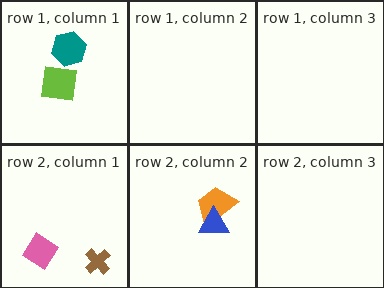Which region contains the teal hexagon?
The row 1, column 1 region.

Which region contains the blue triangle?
The row 2, column 2 region.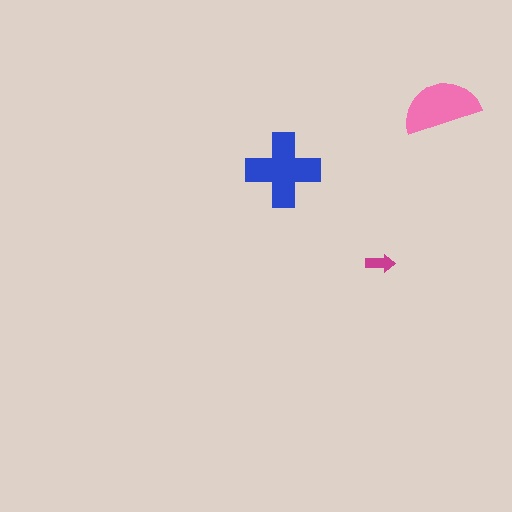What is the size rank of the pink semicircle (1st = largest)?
2nd.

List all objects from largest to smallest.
The blue cross, the pink semicircle, the magenta arrow.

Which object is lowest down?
The magenta arrow is bottommost.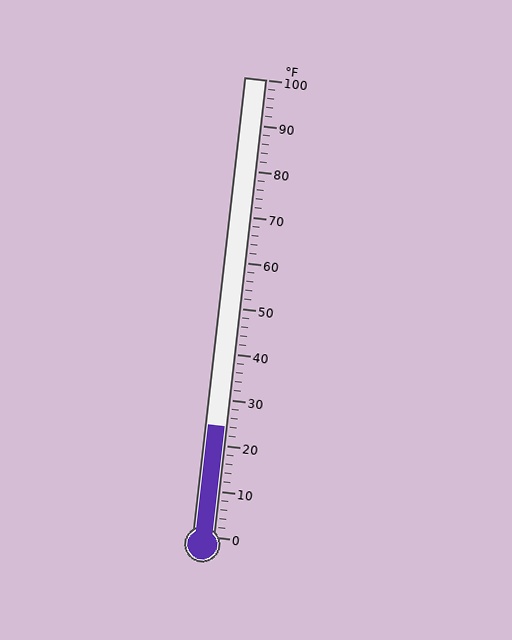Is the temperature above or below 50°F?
The temperature is below 50°F.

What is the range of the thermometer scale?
The thermometer scale ranges from 0°F to 100°F.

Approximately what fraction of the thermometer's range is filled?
The thermometer is filled to approximately 25% of its range.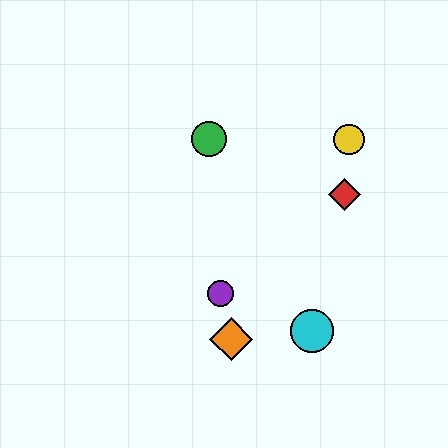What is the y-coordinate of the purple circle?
The purple circle is at y≈294.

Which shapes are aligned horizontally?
The blue diamond, the green circle, the yellow circle are aligned horizontally.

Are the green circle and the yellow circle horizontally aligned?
Yes, both are at y≈139.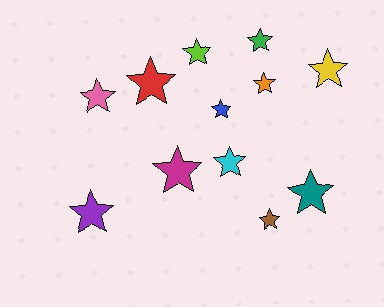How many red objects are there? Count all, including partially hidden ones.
There is 1 red object.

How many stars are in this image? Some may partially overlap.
There are 12 stars.